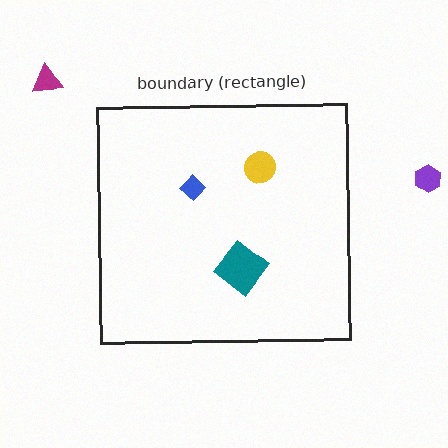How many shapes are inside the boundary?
3 inside, 2 outside.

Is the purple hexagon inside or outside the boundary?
Outside.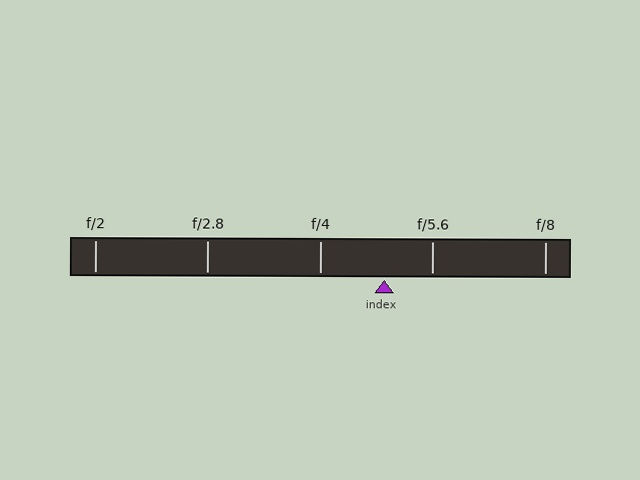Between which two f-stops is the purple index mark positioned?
The index mark is between f/4 and f/5.6.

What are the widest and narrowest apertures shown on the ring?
The widest aperture shown is f/2 and the narrowest is f/8.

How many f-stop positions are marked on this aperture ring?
There are 5 f-stop positions marked.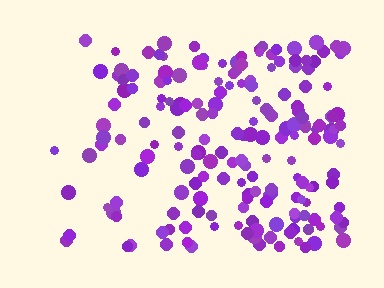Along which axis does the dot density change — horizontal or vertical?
Horizontal.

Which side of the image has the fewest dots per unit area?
The left.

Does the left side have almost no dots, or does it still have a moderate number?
Still a moderate number, just noticeably fewer than the right.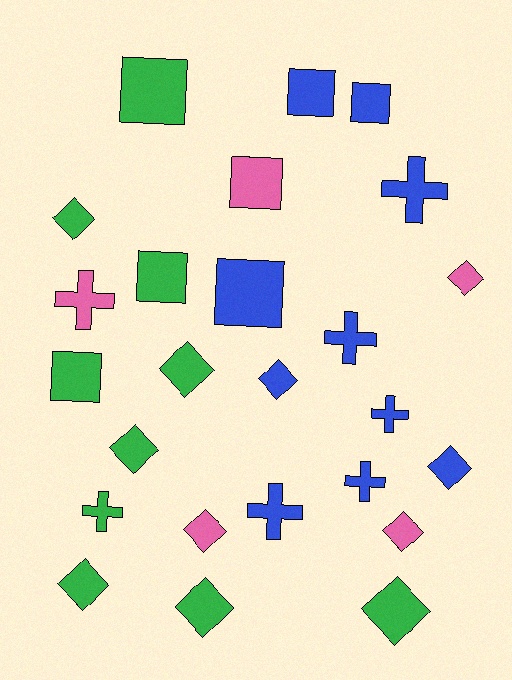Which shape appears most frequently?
Diamond, with 11 objects.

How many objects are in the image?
There are 25 objects.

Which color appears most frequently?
Blue, with 10 objects.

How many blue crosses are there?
There are 5 blue crosses.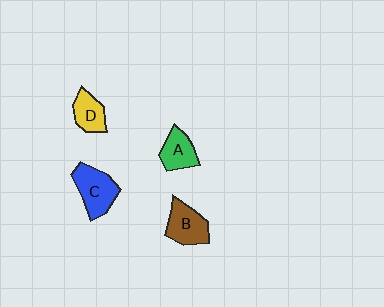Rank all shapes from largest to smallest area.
From largest to smallest: C (blue), B (brown), A (green), D (yellow).